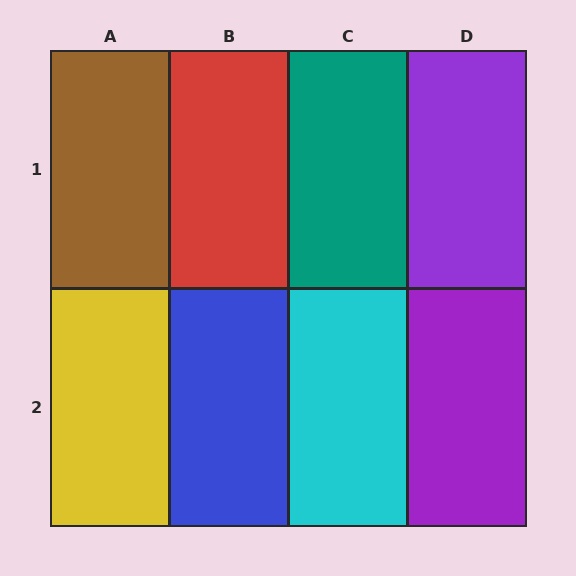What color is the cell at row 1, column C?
Teal.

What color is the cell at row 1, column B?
Red.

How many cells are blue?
1 cell is blue.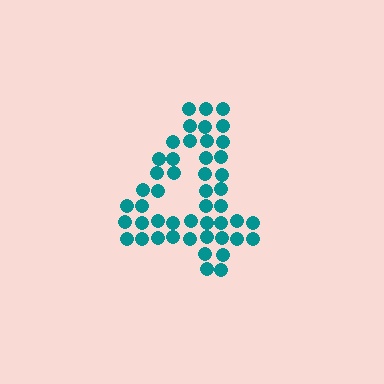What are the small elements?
The small elements are circles.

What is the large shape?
The large shape is the digit 4.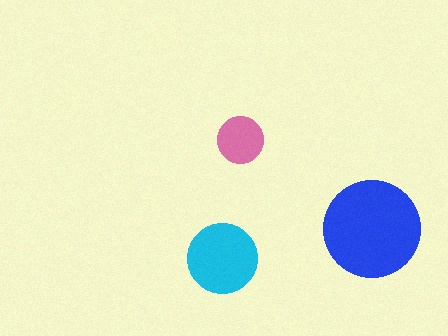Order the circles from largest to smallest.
the blue one, the cyan one, the pink one.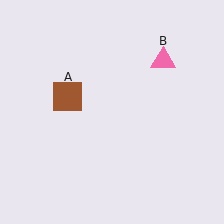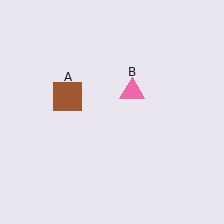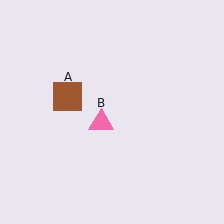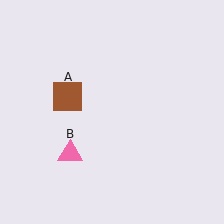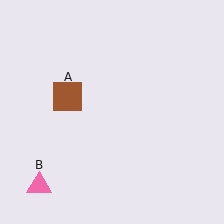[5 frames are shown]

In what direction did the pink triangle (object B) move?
The pink triangle (object B) moved down and to the left.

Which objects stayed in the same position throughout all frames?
Brown square (object A) remained stationary.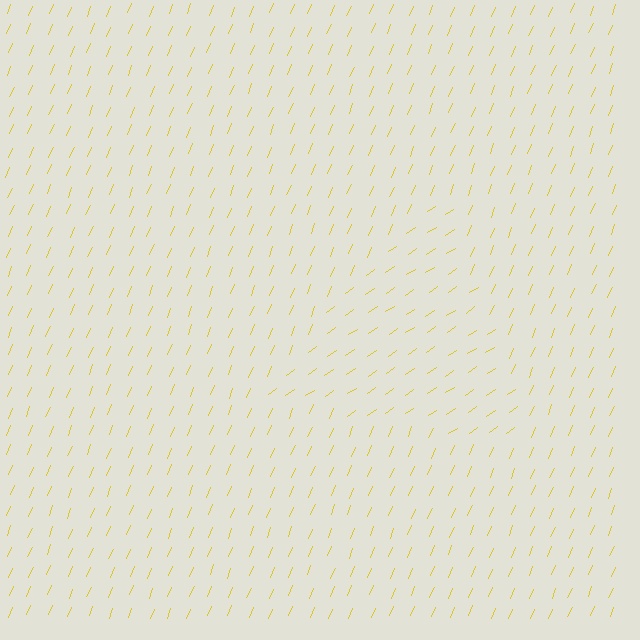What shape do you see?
I see a triangle.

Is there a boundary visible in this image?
Yes, there is a texture boundary formed by a change in line orientation.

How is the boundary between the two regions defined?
The boundary is defined purely by a change in line orientation (approximately 33 degrees difference). All lines are the same color and thickness.